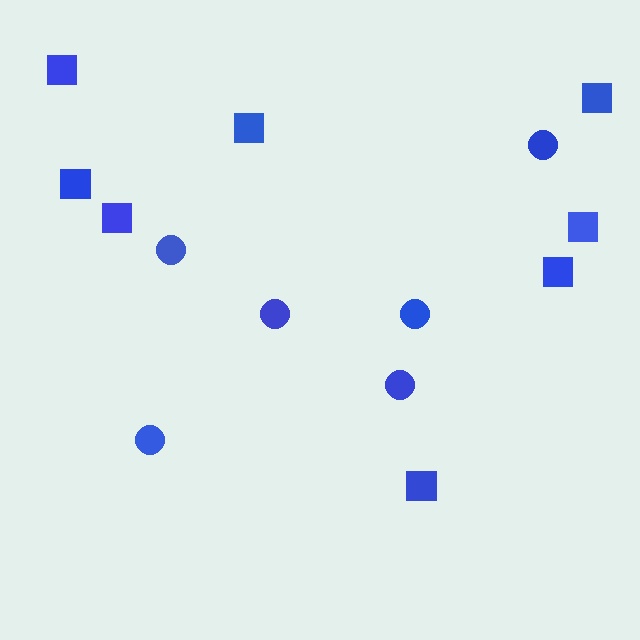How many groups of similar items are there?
There are 2 groups: one group of circles (6) and one group of squares (8).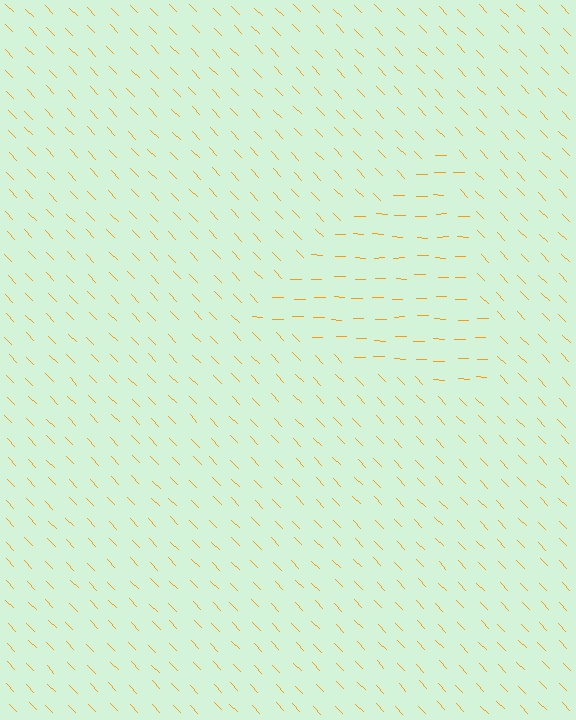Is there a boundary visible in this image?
Yes, there is a texture boundary formed by a change in line orientation.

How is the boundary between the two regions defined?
The boundary is defined purely by a change in line orientation (approximately 45 degrees difference). All lines are the same color and thickness.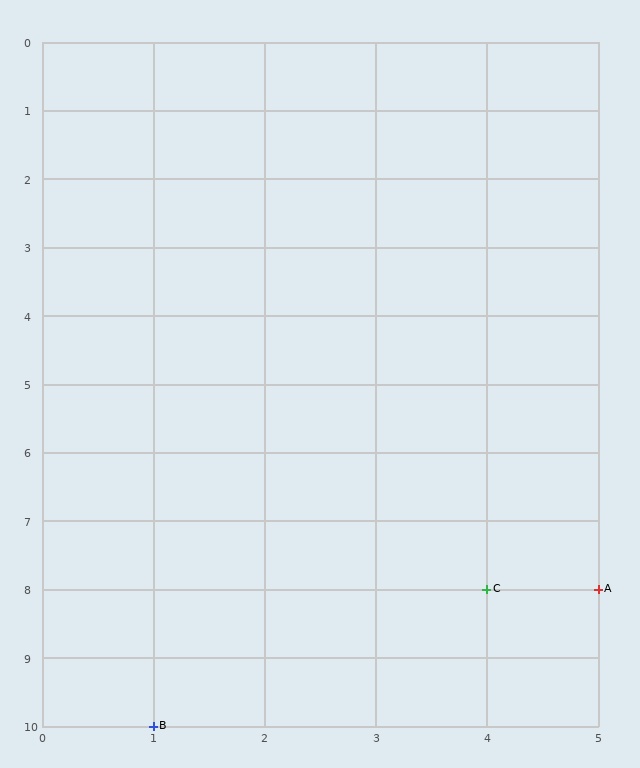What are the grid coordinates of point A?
Point A is at grid coordinates (5, 8).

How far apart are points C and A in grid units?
Points C and A are 1 column apart.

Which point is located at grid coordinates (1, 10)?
Point B is at (1, 10).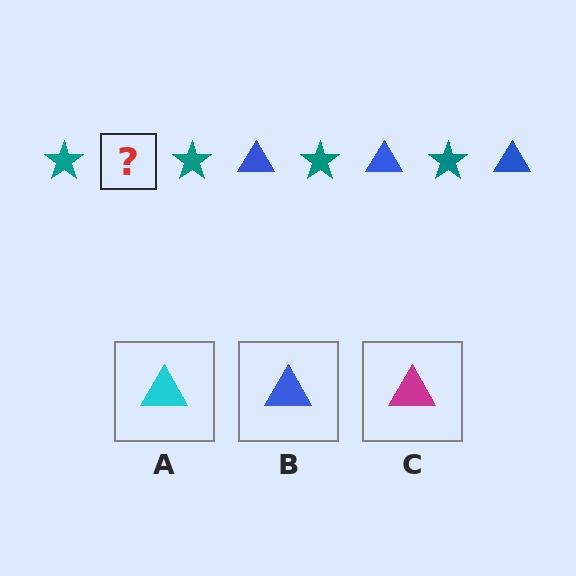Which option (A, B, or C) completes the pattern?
B.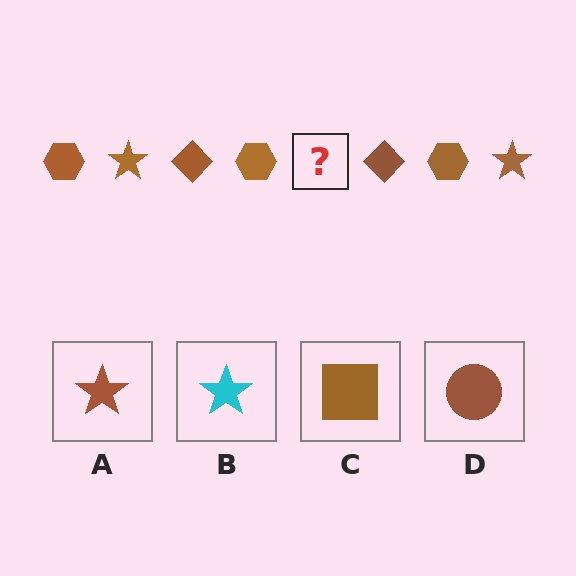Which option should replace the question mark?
Option A.